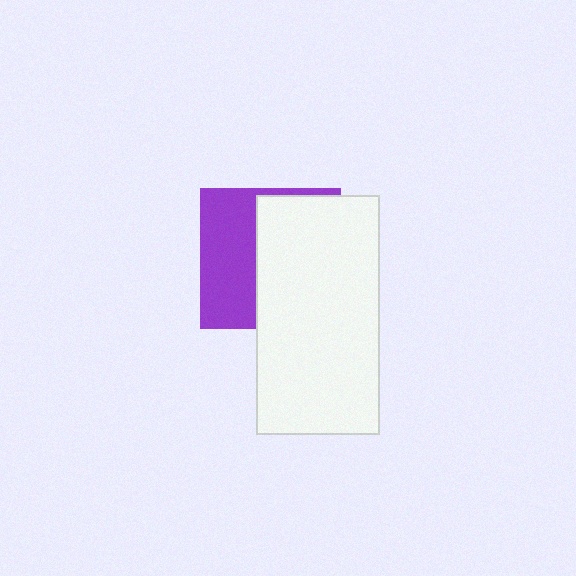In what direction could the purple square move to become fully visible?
The purple square could move left. That would shift it out from behind the white rectangle entirely.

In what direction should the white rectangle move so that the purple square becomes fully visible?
The white rectangle should move right. That is the shortest direction to clear the overlap and leave the purple square fully visible.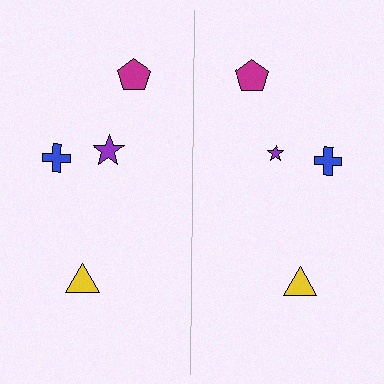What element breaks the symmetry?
The purple star on the right side has a different size than its mirror counterpart.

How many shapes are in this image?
There are 8 shapes in this image.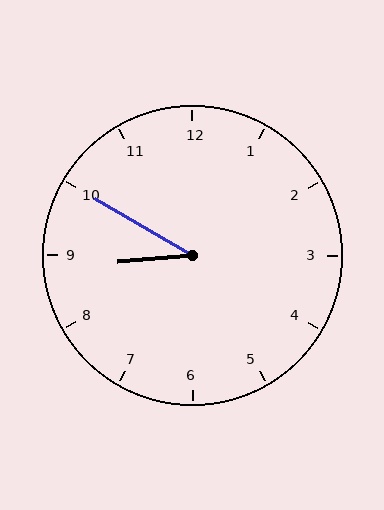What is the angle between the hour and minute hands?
Approximately 35 degrees.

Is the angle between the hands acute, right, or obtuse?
It is acute.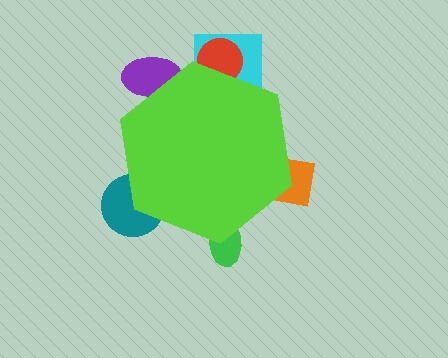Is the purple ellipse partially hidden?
Yes, the purple ellipse is partially hidden behind the lime hexagon.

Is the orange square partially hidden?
Yes, the orange square is partially hidden behind the lime hexagon.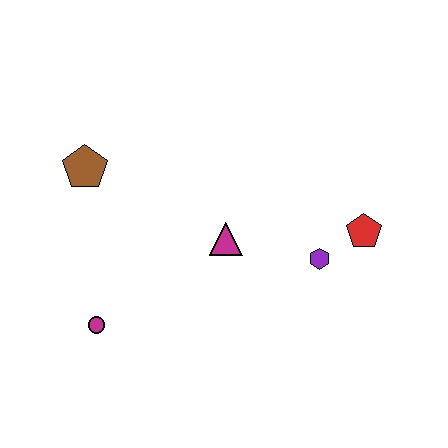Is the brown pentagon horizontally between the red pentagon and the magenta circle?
No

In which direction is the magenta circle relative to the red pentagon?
The magenta circle is to the left of the red pentagon.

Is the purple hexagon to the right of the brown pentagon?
Yes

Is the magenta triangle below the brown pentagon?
Yes